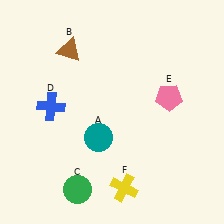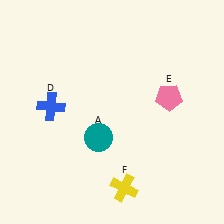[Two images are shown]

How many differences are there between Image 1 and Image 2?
There are 2 differences between the two images.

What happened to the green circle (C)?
The green circle (C) was removed in Image 2. It was in the bottom-left area of Image 1.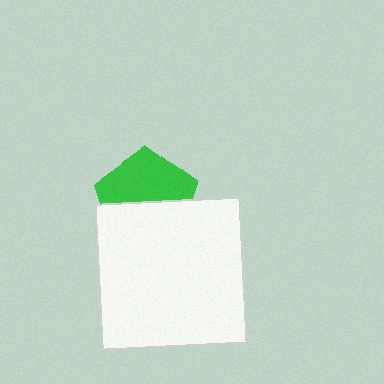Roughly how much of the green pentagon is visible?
About half of it is visible (roughly 54%).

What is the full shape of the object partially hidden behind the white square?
The partially hidden object is a green pentagon.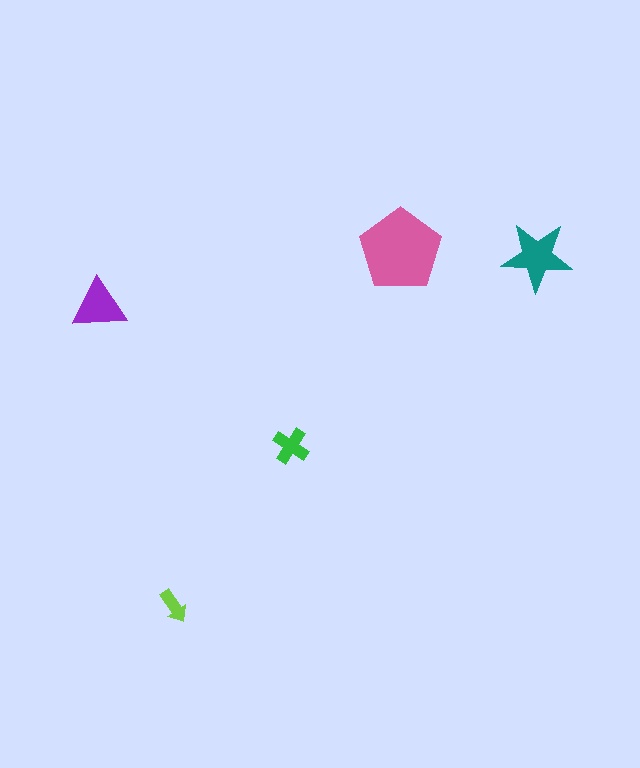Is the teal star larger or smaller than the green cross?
Larger.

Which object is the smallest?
The lime arrow.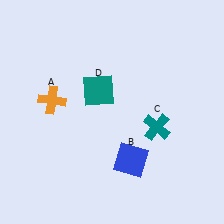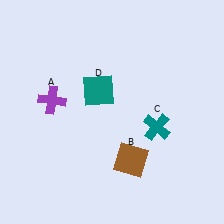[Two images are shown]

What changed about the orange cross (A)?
In Image 1, A is orange. In Image 2, it changed to purple.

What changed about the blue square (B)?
In Image 1, B is blue. In Image 2, it changed to brown.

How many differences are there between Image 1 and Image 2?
There are 2 differences between the two images.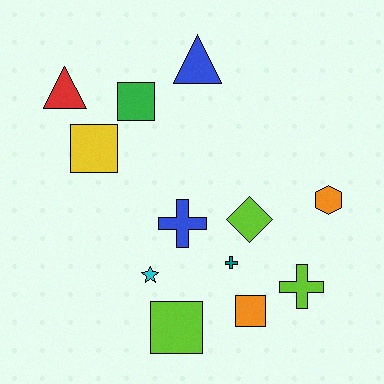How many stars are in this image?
There is 1 star.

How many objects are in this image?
There are 12 objects.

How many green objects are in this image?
There is 1 green object.